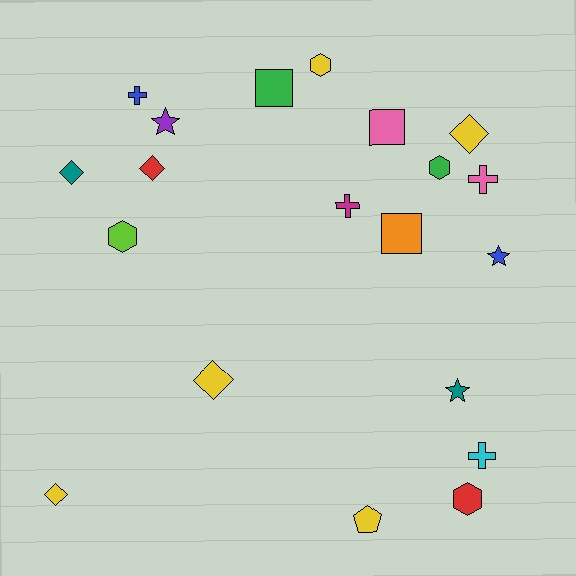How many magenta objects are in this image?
There is 1 magenta object.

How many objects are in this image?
There are 20 objects.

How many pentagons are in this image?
There is 1 pentagon.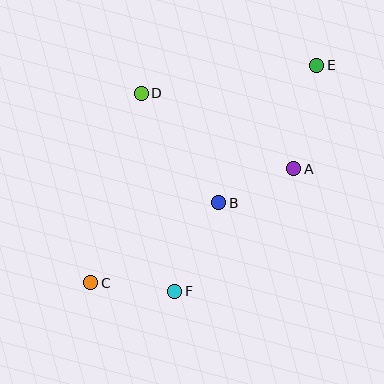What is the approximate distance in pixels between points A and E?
The distance between A and E is approximately 106 pixels.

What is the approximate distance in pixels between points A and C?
The distance between A and C is approximately 233 pixels.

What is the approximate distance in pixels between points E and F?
The distance between E and F is approximately 266 pixels.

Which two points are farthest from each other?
Points C and E are farthest from each other.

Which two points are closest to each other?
Points A and B are closest to each other.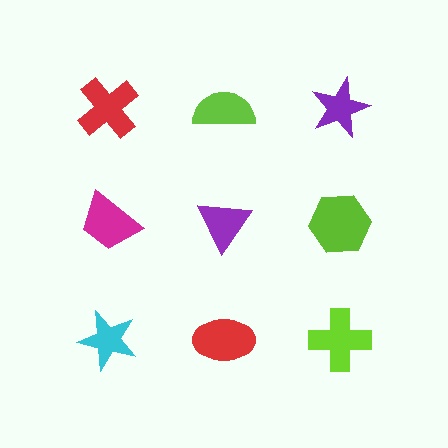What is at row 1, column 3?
A purple star.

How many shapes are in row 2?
3 shapes.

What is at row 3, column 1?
A cyan star.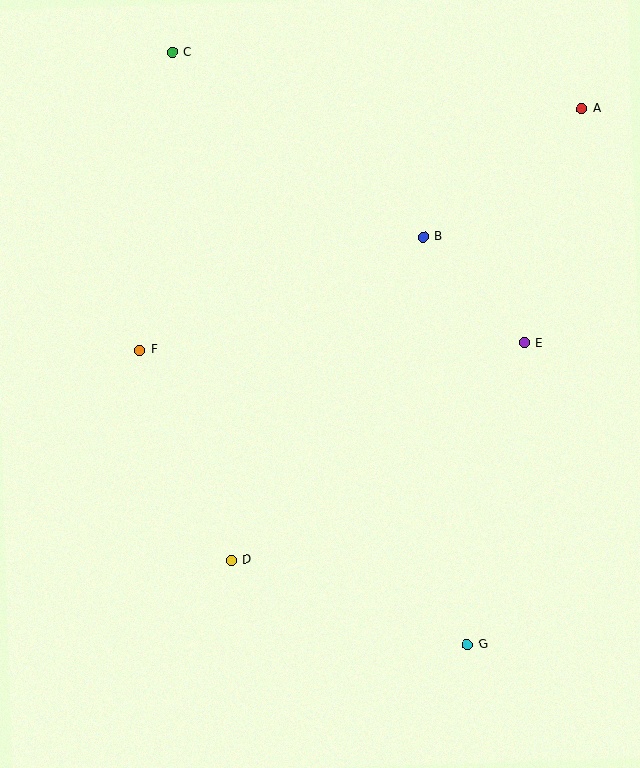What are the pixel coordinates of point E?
Point E is at (524, 343).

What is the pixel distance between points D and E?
The distance between D and E is 365 pixels.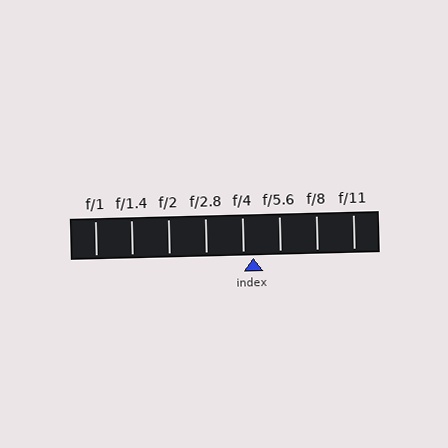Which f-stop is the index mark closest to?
The index mark is closest to f/4.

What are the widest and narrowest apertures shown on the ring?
The widest aperture shown is f/1 and the narrowest is f/11.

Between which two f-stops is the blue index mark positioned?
The index mark is between f/4 and f/5.6.